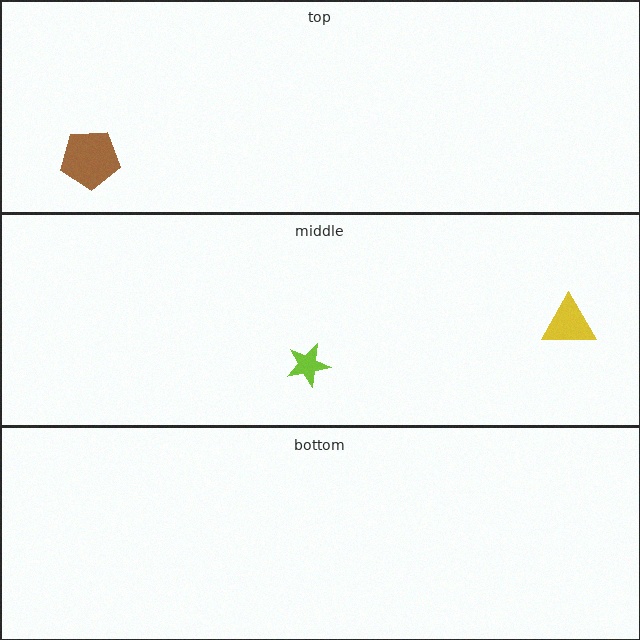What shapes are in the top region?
The brown pentagon.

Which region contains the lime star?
The middle region.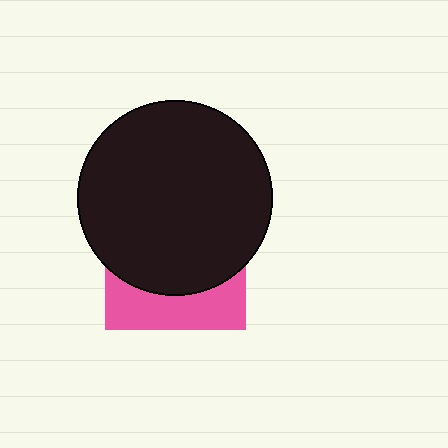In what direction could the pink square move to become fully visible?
The pink square could move down. That would shift it out from behind the black circle entirely.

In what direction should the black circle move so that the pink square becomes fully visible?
The black circle should move up. That is the shortest direction to clear the overlap and leave the pink square fully visible.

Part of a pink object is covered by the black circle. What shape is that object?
It is a square.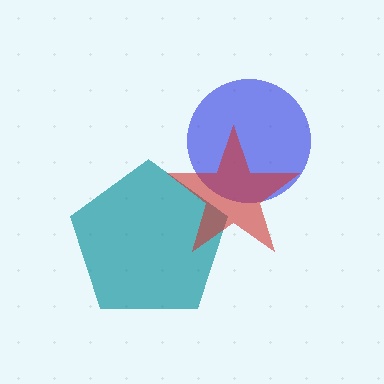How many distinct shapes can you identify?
There are 3 distinct shapes: a blue circle, a teal pentagon, a red star.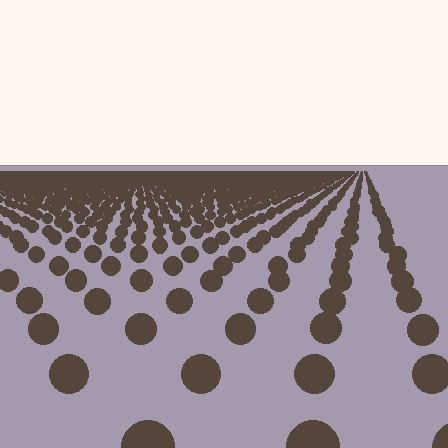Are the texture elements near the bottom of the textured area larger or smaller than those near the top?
Larger. Near the bottom, elements are closer to the viewer and appear at a bigger on-screen size.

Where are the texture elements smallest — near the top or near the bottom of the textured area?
Near the top.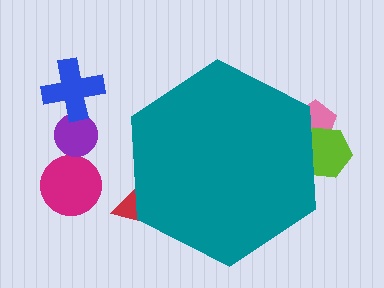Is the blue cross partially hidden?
No, the blue cross is fully visible.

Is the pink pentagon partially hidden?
Yes, the pink pentagon is partially hidden behind the teal hexagon.